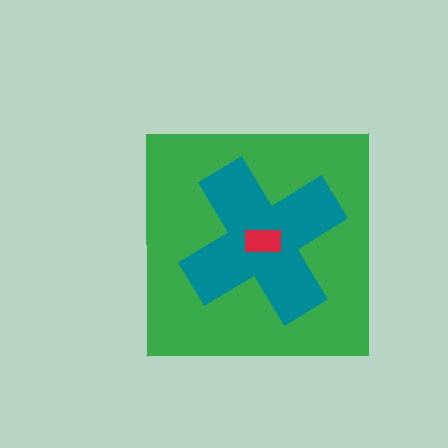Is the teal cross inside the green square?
Yes.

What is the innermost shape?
The red rectangle.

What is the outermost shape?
The green square.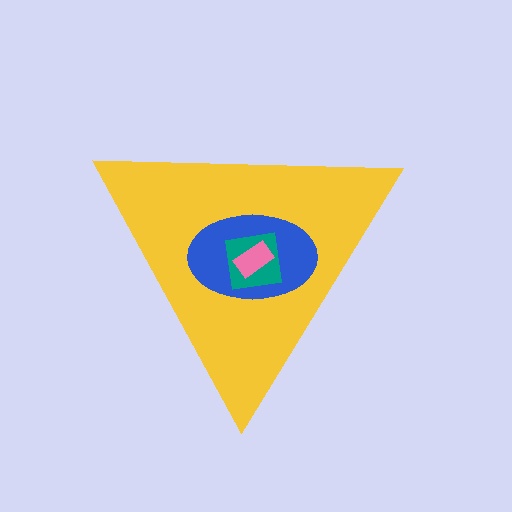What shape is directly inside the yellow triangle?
The blue ellipse.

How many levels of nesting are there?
4.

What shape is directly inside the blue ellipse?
The teal square.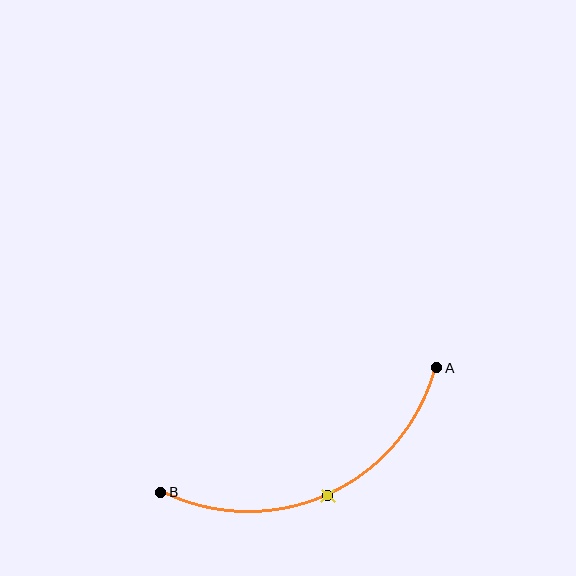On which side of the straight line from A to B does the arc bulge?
The arc bulges below the straight line connecting A and B.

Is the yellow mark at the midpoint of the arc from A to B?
Yes. The yellow mark lies on the arc at equal arc-length from both A and B — it is the arc midpoint.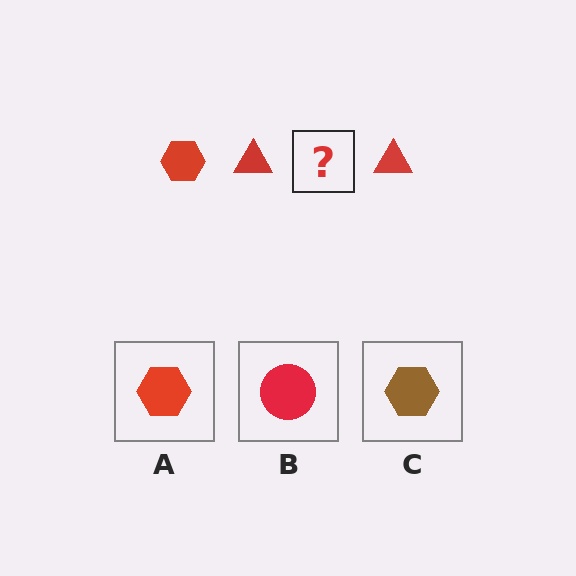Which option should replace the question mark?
Option A.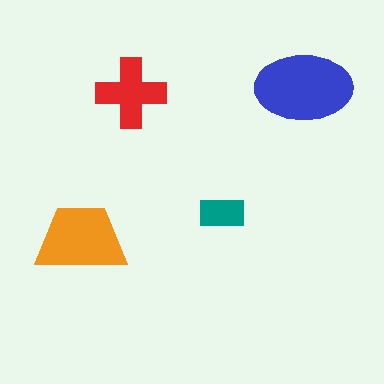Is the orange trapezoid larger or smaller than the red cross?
Larger.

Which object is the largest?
The blue ellipse.